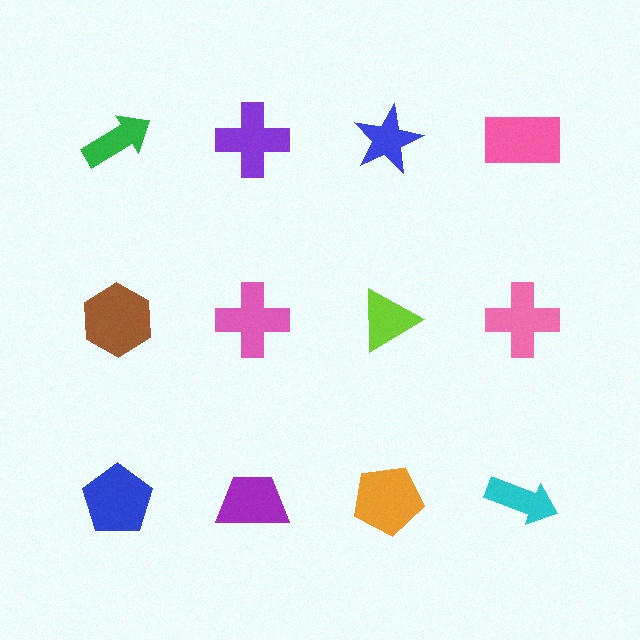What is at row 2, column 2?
A pink cross.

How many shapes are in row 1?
4 shapes.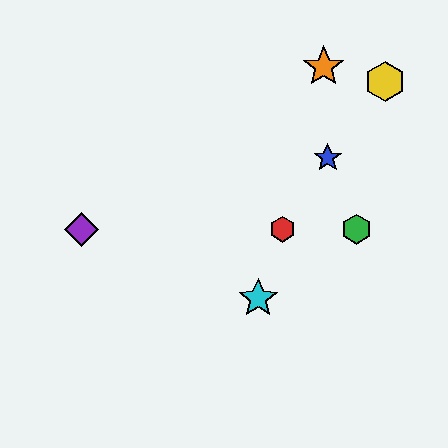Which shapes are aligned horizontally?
The red hexagon, the green hexagon, the purple diamond are aligned horizontally.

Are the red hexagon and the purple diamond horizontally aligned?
Yes, both are at y≈229.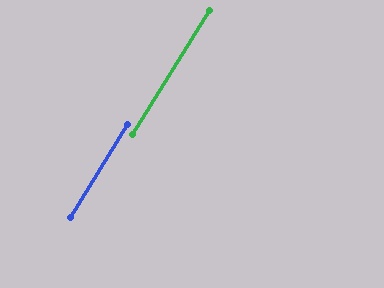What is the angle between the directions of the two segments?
Approximately 0 degrees.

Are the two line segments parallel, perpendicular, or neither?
Parallel — their directions differ by only 0.5°.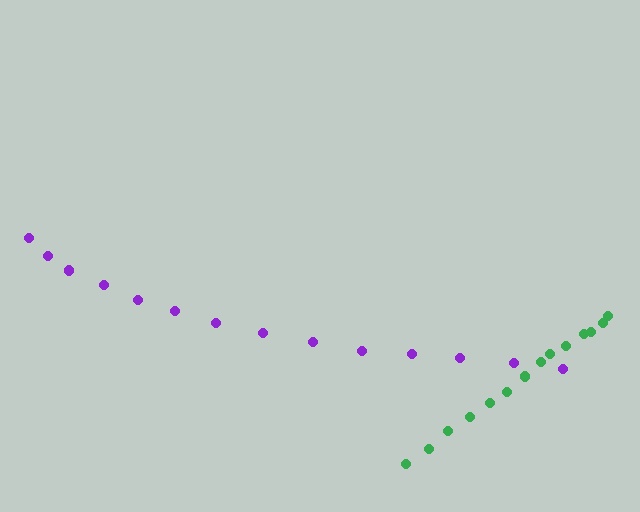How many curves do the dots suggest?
There are 2 distinct paths.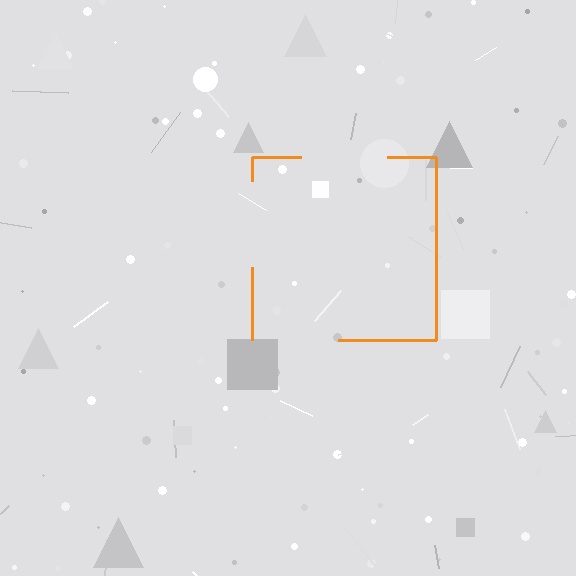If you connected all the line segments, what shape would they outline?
They would outline a square.